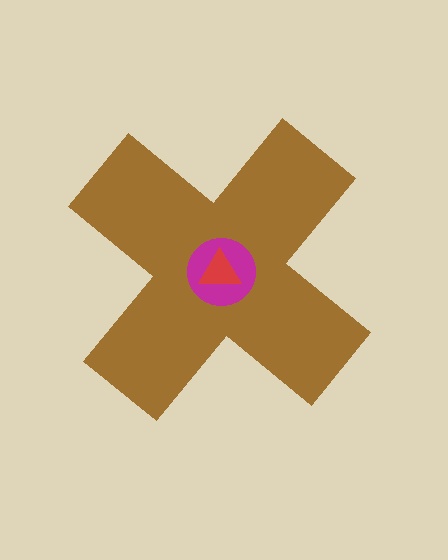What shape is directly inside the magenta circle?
The red triangle.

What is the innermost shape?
The red triangle.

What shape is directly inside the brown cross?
The magenta circle.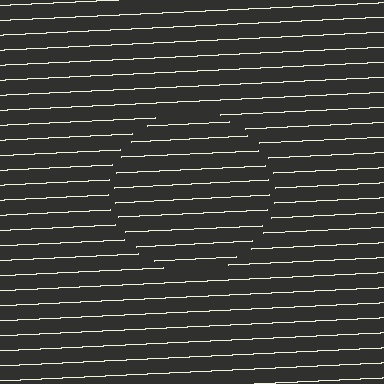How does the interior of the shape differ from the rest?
The interior of the shape contains the same grating, shifted by half a period — the contour is defined by the phase discontinuity where line-ends from the inner and outer gratings abut.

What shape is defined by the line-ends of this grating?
An illusory circle. The interior of the shape contains the same grating, shifted by half a period — the contour is defined by the phase discontinuity where line-ends from the inner and outer gratings abut.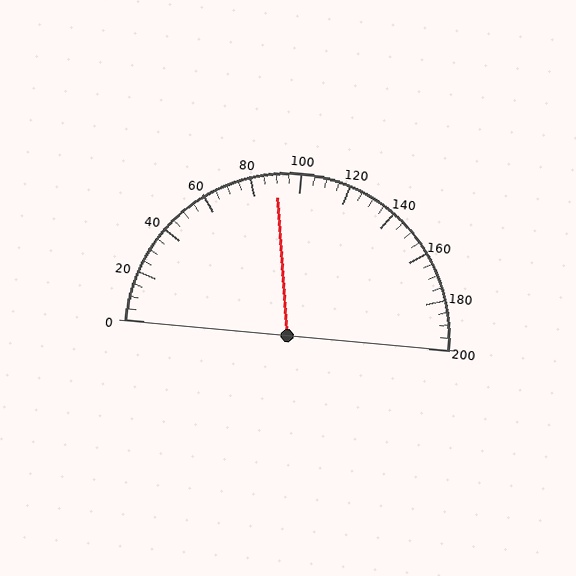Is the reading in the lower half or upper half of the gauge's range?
The reading is in the lower half of the range (0 to 200).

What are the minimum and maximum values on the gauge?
The gauge ranges from 0 to 200.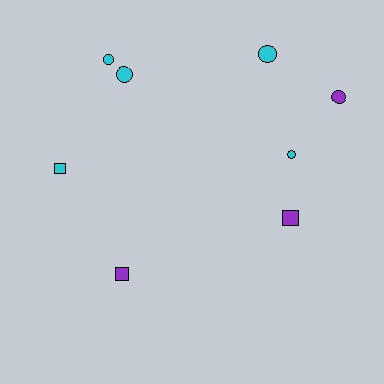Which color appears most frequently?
Cyan, with 5 objects.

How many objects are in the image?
There are 8 objects.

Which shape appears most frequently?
Circle, with 5 objects.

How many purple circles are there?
There is 1 purple circle.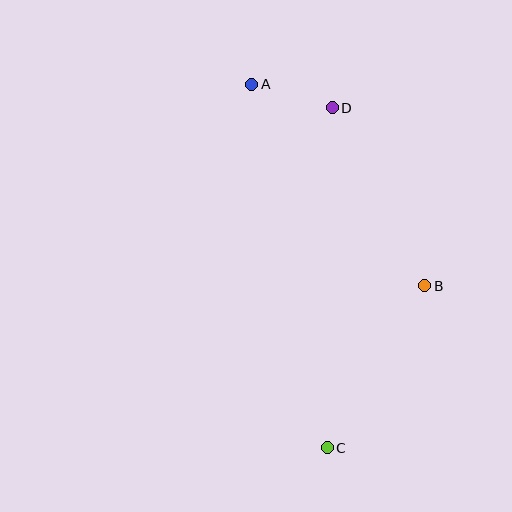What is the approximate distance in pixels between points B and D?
The distance between B and D is approximately 201 pixels.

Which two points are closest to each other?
Points A and D are closest to each other.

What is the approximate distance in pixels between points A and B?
The distance between A and B is approximately 265 pixels.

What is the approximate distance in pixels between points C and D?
The distance between C and D is approximately 340 pixels.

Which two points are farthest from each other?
Points A and C are farthest from each other.